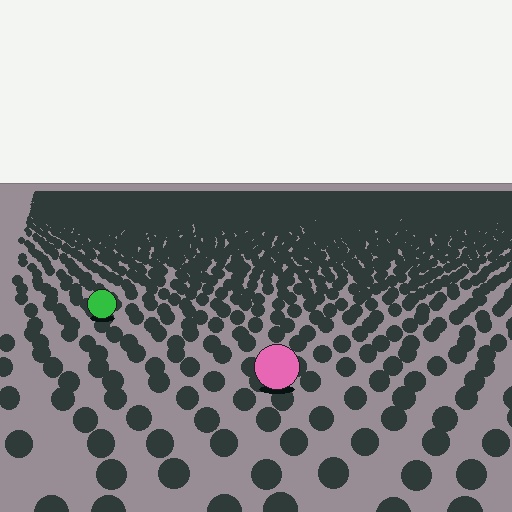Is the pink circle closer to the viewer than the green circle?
Yes. The pink circle is closer — you can tell from the texture gradient: the ground texture is coarser near it.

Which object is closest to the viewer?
The pink circle is closest. The texture marks near it are larger and more spread out.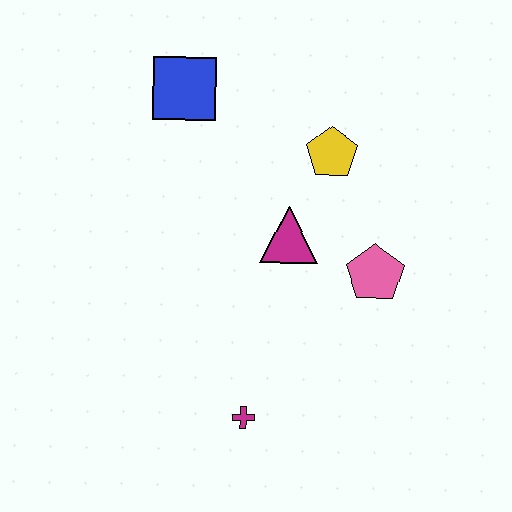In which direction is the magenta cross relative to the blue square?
The magenta cross is below the blue square.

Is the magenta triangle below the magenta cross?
No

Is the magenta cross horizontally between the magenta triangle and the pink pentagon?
No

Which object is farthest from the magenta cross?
The blue square is farthest from the magenta cross.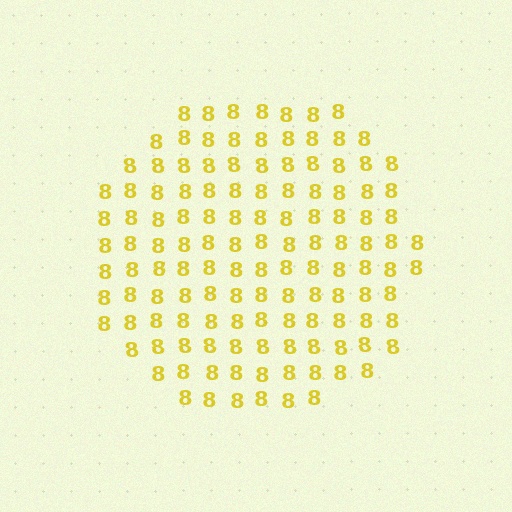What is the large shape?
The large shape is a circle.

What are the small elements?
The small elements are digit 8's.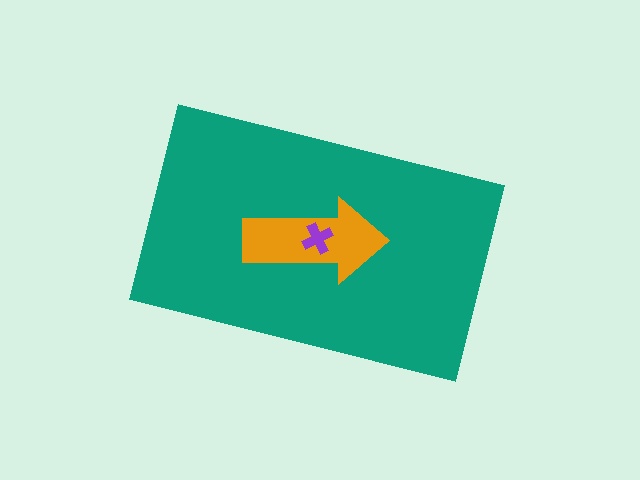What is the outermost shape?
The teal rectangle.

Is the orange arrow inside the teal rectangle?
Yes.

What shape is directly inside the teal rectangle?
The orange arrow.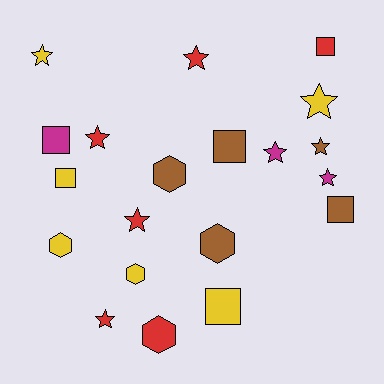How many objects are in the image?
There are 20 objects.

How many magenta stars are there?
There are 2 magenta stars.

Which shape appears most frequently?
Star, with 9 objects.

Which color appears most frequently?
Red, with 6 objects.